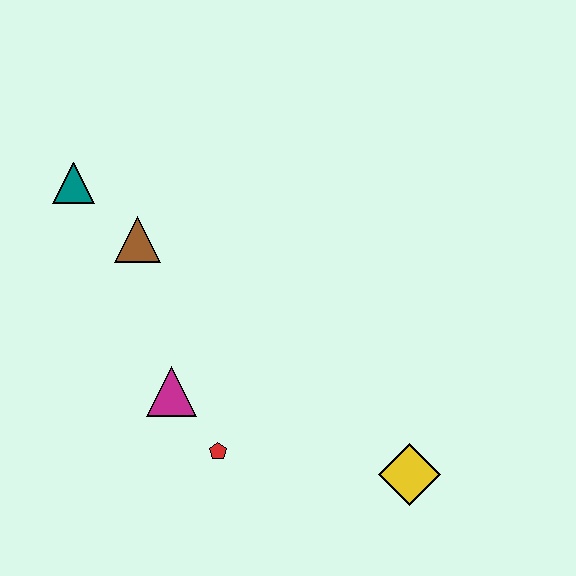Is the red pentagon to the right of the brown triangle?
Yes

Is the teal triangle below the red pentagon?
No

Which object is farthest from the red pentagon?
The teal triangle is farthest from the red pentagon.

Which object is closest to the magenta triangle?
The red pentagon is closest to the magenta triangle.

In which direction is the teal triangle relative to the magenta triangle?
The teal triangle is above the magenta triangle.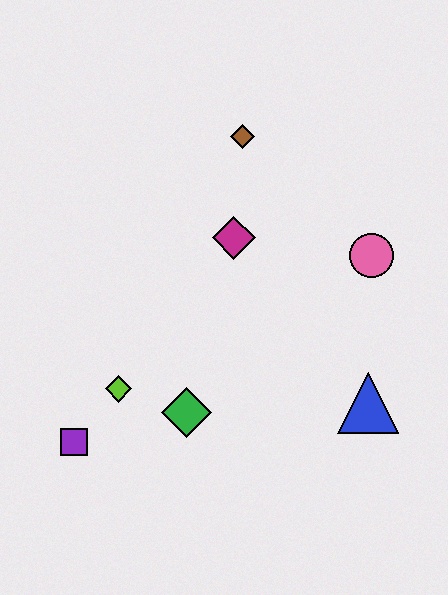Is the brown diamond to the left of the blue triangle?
Yes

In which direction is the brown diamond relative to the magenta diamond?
The brown diamond is above the magenta diamond.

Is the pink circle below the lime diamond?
No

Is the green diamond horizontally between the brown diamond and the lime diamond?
Yes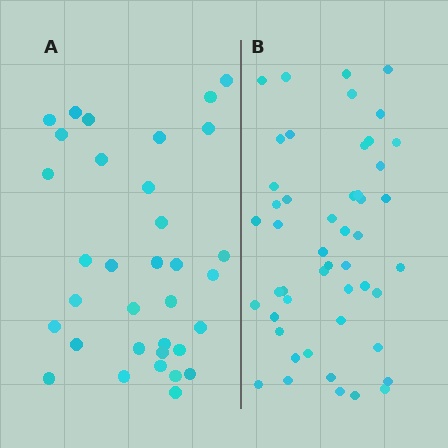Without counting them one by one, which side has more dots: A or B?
Region B (the right region) has more dots.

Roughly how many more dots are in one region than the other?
Region B has approximately 15 more dots than region A.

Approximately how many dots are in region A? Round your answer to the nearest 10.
About 30 dots. (The exact count is 34, which rounds to 30.)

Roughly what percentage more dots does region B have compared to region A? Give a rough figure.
About 45% more.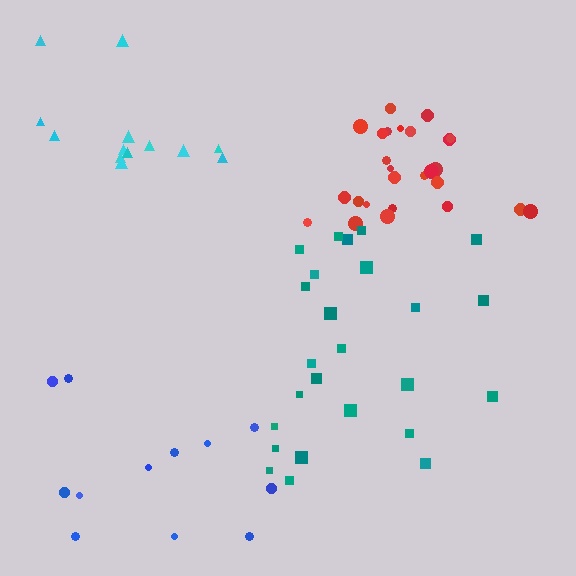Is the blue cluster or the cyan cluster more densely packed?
Cyan.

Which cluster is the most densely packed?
Red.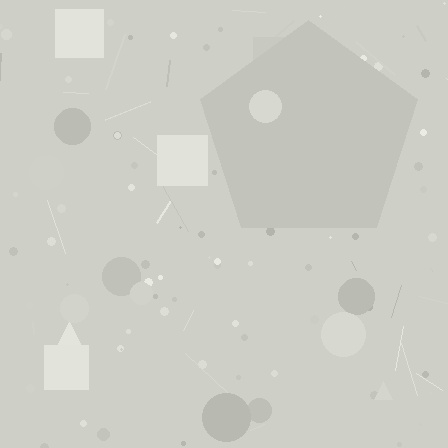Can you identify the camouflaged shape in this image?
The camouflaged shape is a pentagon.